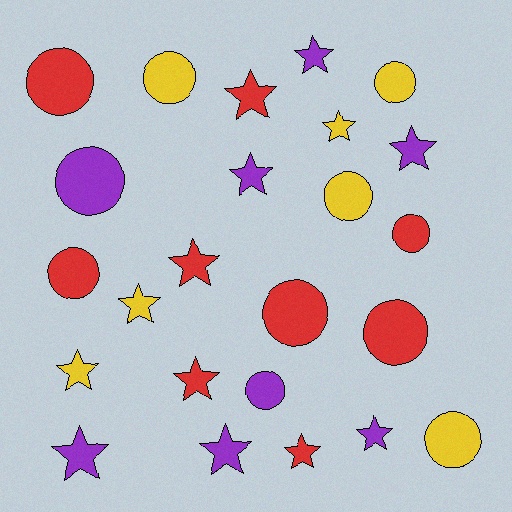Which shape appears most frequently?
Star, with 13 objects.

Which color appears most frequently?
Red, with 9 objects.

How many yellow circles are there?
There are 4 yellow circles.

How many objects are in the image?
There are 24 objects.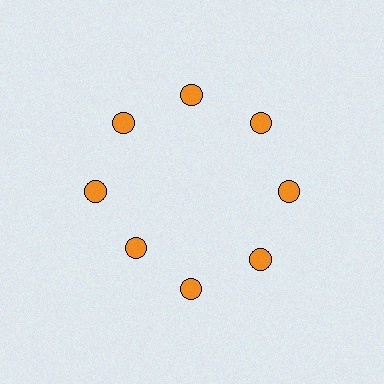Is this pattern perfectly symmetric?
No. The 8 orange circles are arranged in a ring, but one element near the 8 o'clock position is pulled inward toward the center, breaking the 8-fold rotational symmetry.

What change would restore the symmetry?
The symmetry would be restored by moving it outward, back onto the ring so that all 8 circles sit at equal angles and equal distance from the center.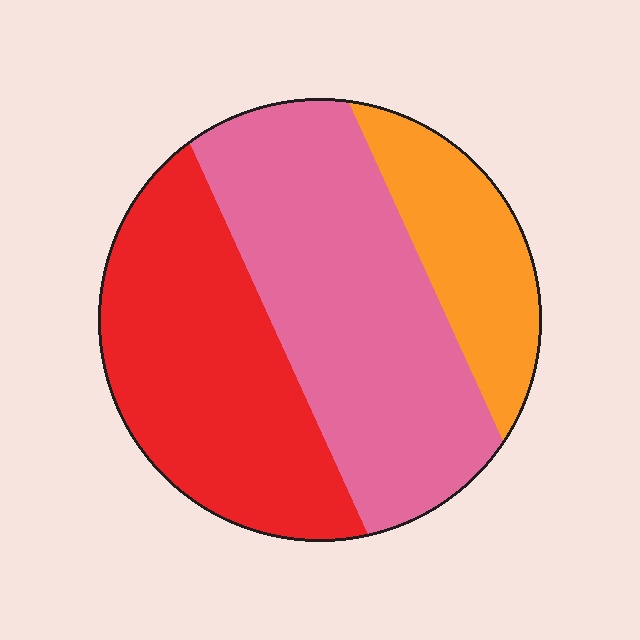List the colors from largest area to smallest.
From largest to smallest: pink, red, orange.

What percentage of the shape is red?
Red takes up about three eighths (3/8) of the shape.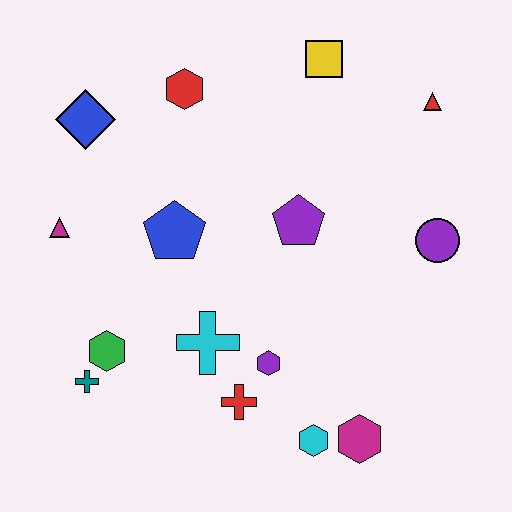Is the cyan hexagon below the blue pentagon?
Yes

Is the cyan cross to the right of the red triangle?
No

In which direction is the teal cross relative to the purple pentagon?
The teal cross is to the left of the purple pentagon.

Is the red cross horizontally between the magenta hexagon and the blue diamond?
Yes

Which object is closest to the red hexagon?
The blue diamond is closest to the red hexagon.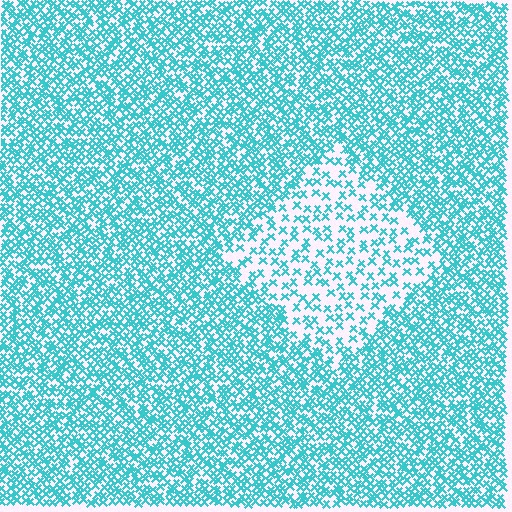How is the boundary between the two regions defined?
The boundary is defined by a change in element density (approximately 2.4x ratio). All elements are the same color, size, and shape.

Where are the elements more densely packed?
The elements are more densely packed outside the diamond boundary.